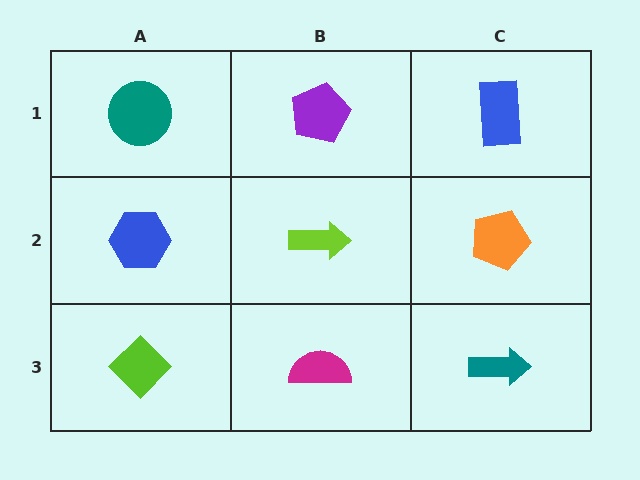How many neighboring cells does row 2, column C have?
3.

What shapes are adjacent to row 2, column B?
A purple pentagon (row 1, column B), a magenta semicircle (row 3, column B), a blue hexagon (row 2, column A), an orange pentagon (row 2, column C).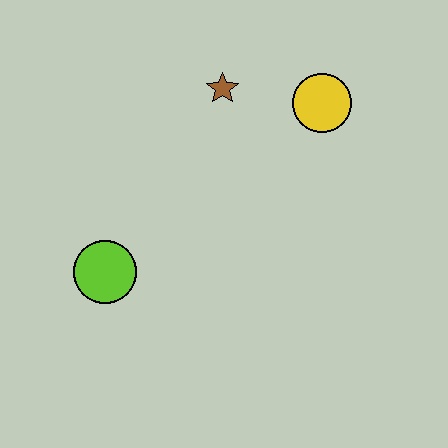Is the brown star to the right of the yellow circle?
No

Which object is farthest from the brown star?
The lime circle is farthest from the brown star.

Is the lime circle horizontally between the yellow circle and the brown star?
No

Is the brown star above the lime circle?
Yes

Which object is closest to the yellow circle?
The brown star is closest to the yellow circle.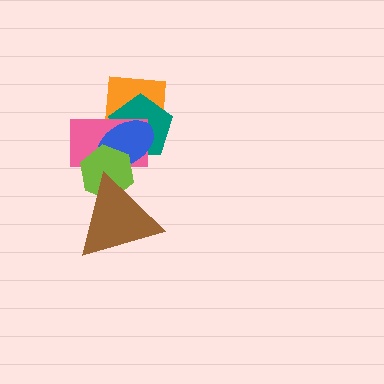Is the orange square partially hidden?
Yes, it is partially covered by another shape.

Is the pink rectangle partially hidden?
Yes, it is partially covered by another shape.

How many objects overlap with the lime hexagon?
3 objects overlap with the lime hexagon.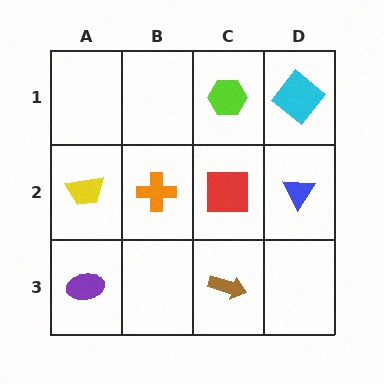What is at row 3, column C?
A brown arrow.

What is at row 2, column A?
A yellow trapezoid.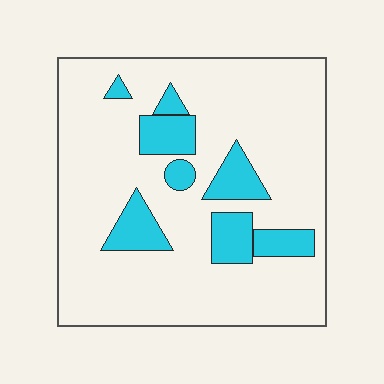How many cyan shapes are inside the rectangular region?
8.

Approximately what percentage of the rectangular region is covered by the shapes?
Approximately 15%.